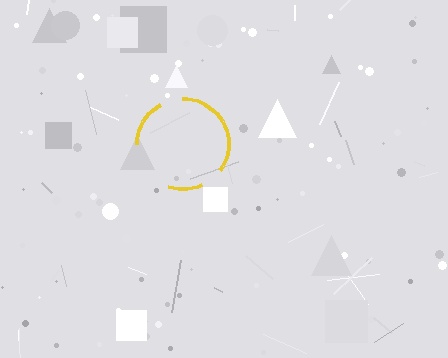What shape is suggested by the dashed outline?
The dashed outline suggests a circle.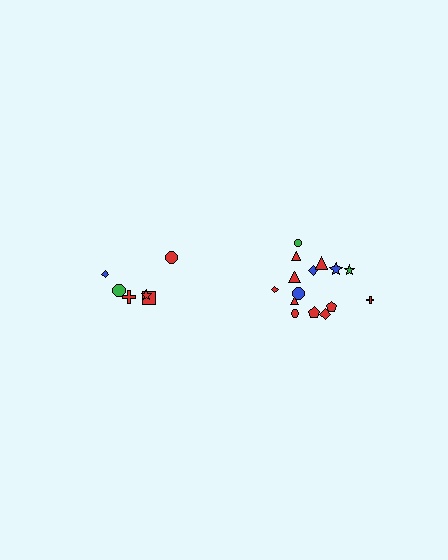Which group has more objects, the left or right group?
The right group.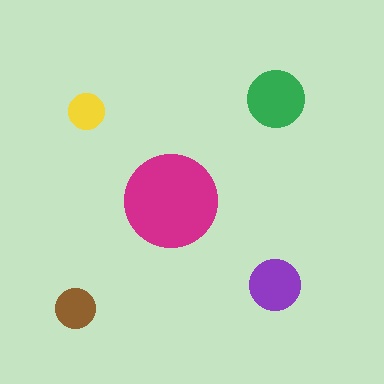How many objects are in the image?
There are 5 objects in the image.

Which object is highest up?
The green circle is topmost.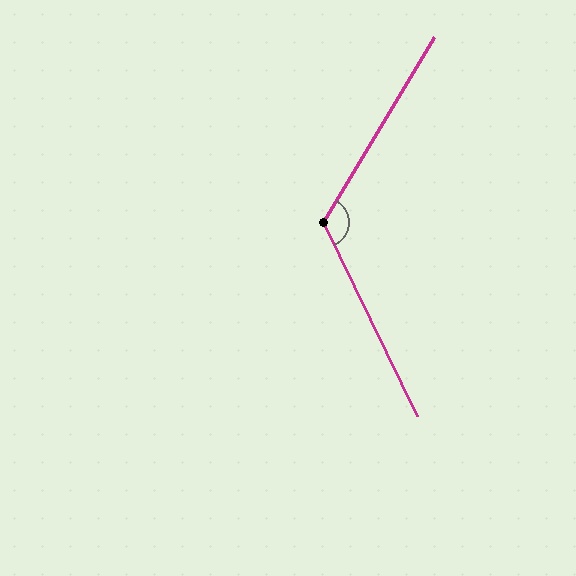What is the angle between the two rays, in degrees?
Approximately 123 degrees.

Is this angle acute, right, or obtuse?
It is obtuse.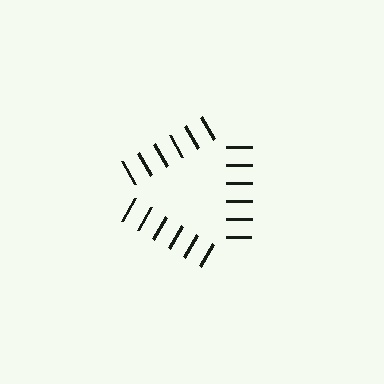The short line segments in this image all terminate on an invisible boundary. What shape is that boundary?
An illusory triangle — the line segments terminate on its edges but no continuous stroke is drawn.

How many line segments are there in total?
18 — 6 along each of the 3 edges.